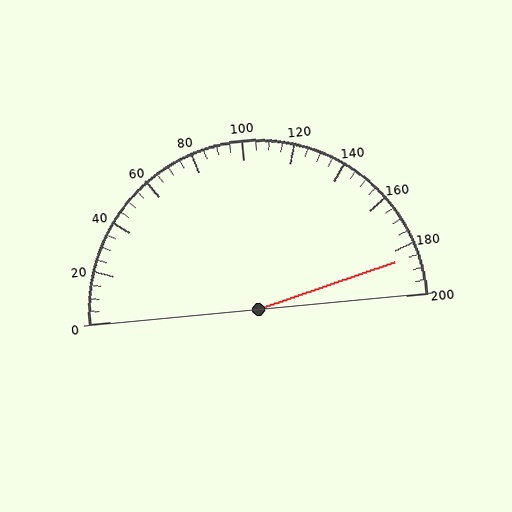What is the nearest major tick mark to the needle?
The nearest major tick mark is 180.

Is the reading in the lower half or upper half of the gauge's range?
The reading is in the upper half of the range (0 to 200).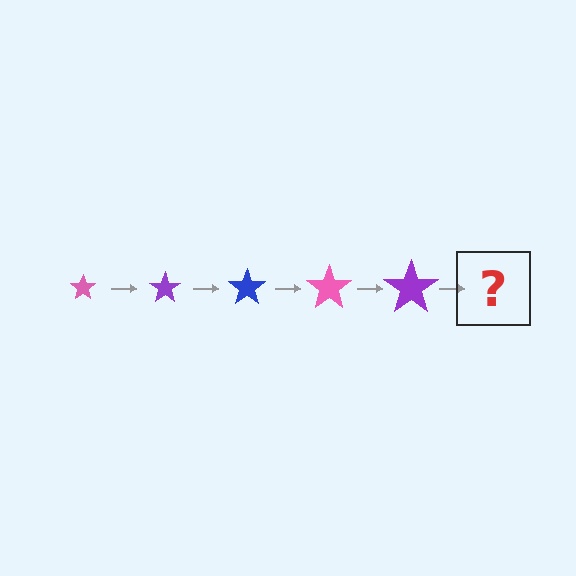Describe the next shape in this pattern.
It should be a blue star, larger than the previous one.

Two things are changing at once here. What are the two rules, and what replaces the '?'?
The two rules are that the star grows larger each step and the color cycles through pink, purple, and blue. The '?' should be a blue star, larger than the previous one.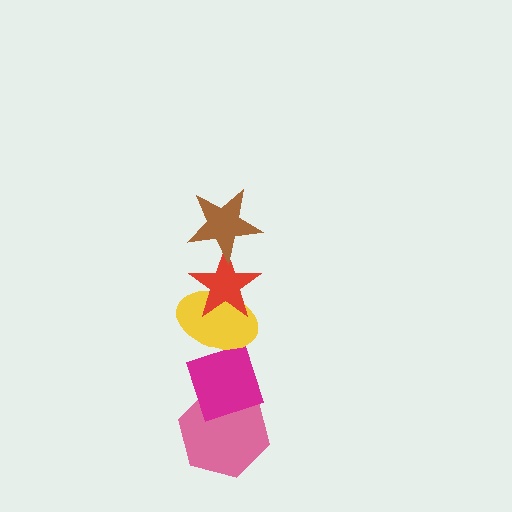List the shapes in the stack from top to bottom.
From top to bottom: the brown star, the red star, the yellow ellipse, the magenta diamond, the pink hexagon.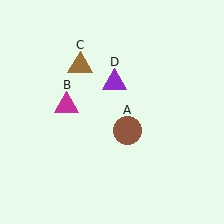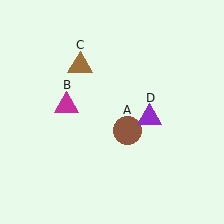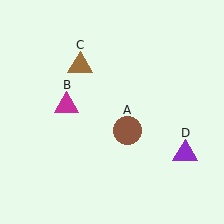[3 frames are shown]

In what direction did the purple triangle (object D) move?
The purple triangle (object D) moved down and to the right.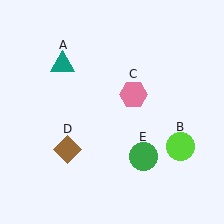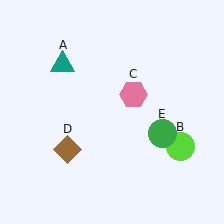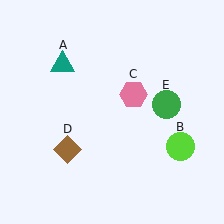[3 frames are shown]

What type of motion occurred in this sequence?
The green circle (object E) rotated counterclockwise around the center of the scene.